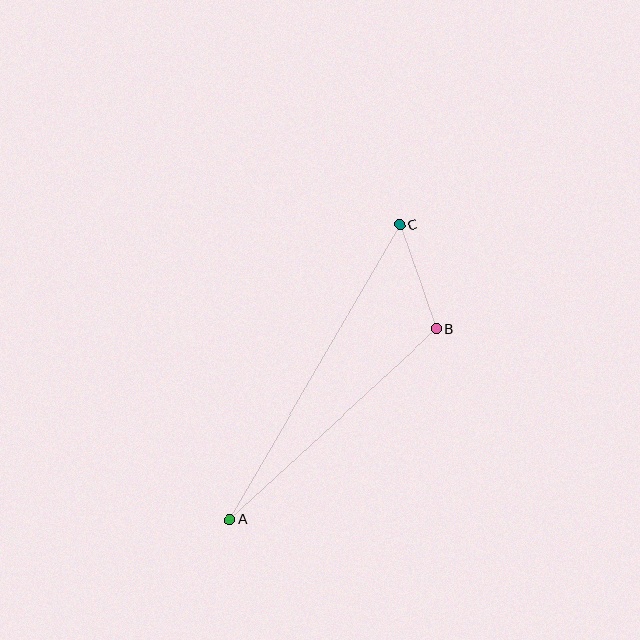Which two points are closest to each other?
Points B and C are closest to each other.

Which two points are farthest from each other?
Points A and C are farthest from each other.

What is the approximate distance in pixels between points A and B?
The distance between A and B is approximately 281 pixels.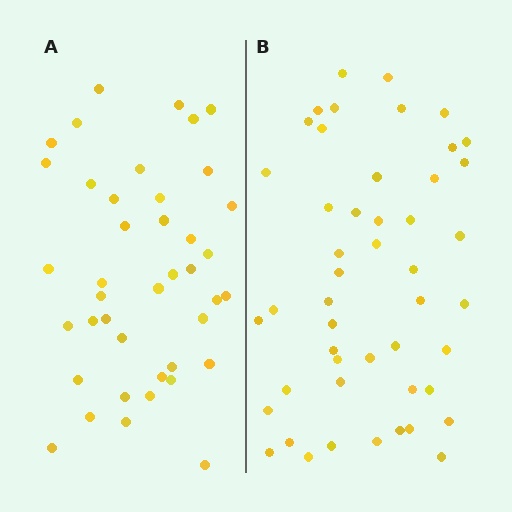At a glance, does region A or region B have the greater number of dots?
Region B (the right region) has more dots.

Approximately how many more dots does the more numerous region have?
Region B has roughly 8 or so more dots than region A.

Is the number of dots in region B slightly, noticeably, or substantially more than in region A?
Region B has only slightly more — the two regions are fairly close. The ratio is roughly 1.2 to 1.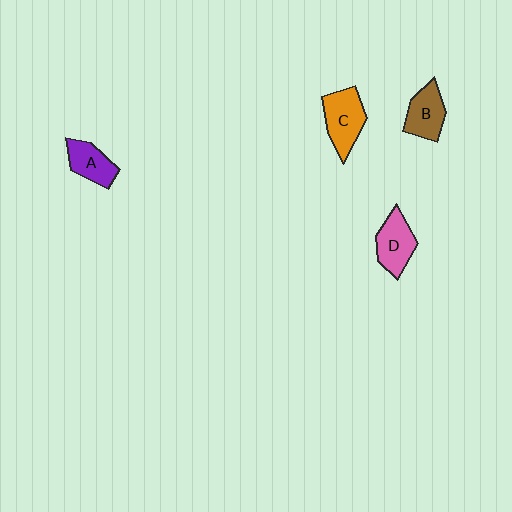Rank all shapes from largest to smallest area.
From largest to smallest: C (orange), D (pink), B (brown), A (purple).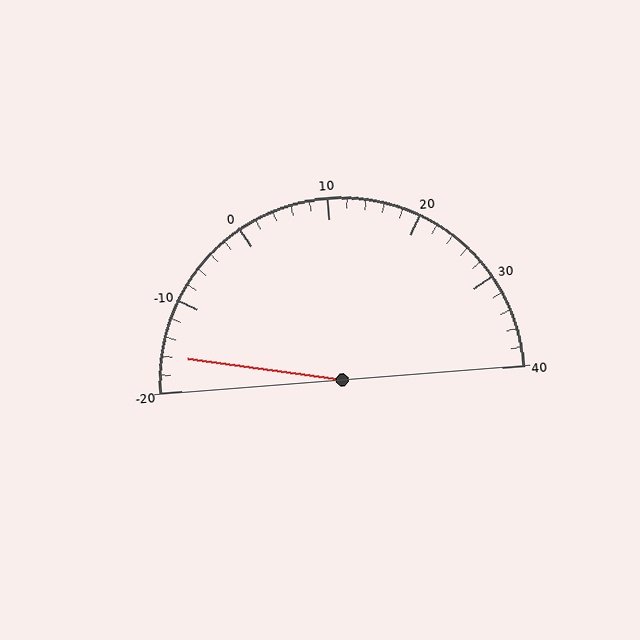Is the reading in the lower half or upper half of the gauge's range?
The reading is in the lower half of the range (-20 to 40).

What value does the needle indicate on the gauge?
The needle indicates approximately -16.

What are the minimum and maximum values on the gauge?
The gauge ranges from -20 to 40.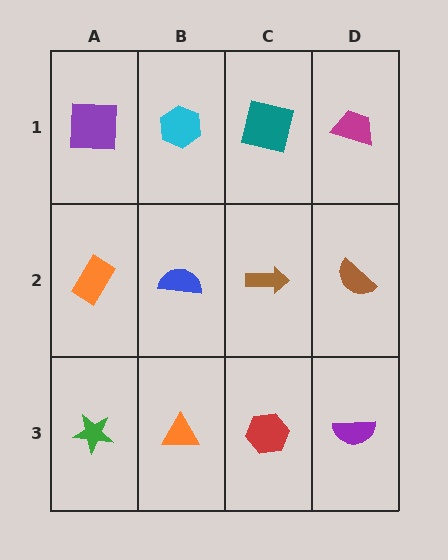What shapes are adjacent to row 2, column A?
A purple square (row 1, column A), a green star (row 3, column A), a blue semicircle (row 2, column B).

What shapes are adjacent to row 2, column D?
A magenta trapezoid (row 1, column D), a purple semicircle (row 3, column D), a brown arrow (row 2, column C).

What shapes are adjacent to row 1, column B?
A blue semicircle (row 2, column B), a purple square (row 1, column A), a teal square (row 1, column C).